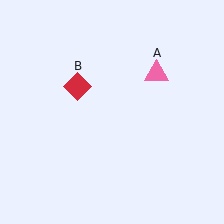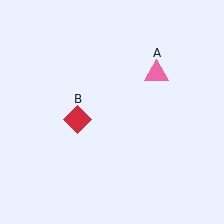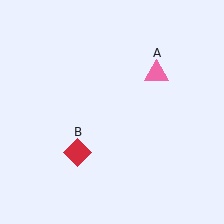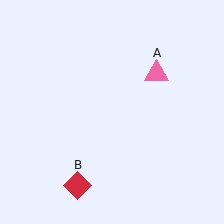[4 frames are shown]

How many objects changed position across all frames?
1 object changed position: red diamond (object B).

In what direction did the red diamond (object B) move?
The red diamond (object B) moved down.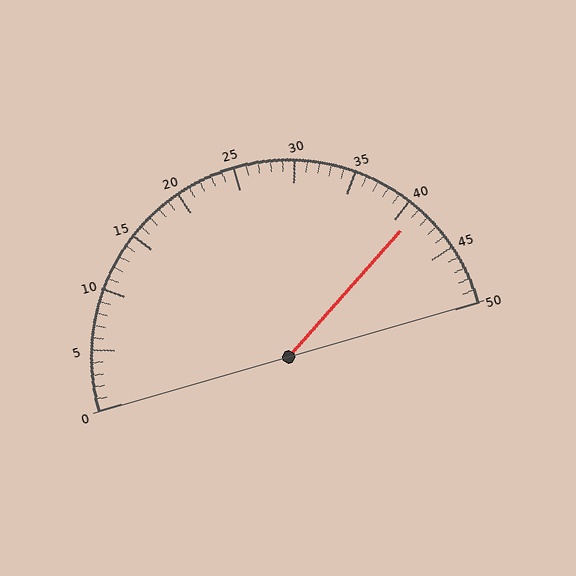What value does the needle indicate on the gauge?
The needle indicates approximately 41.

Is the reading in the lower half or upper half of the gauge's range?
The reading is in the upper half of the range (0 to 50).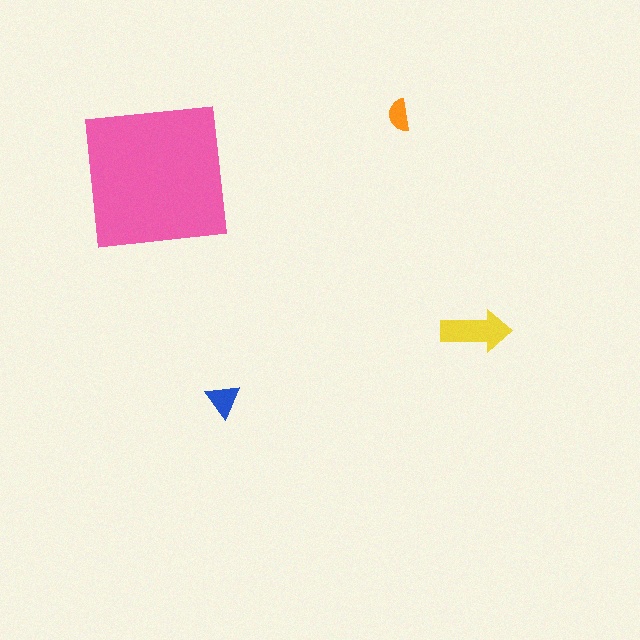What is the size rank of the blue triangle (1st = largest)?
3rd.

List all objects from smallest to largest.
The orange semicircle, the blue triangle, the yellow arrow, the pink square.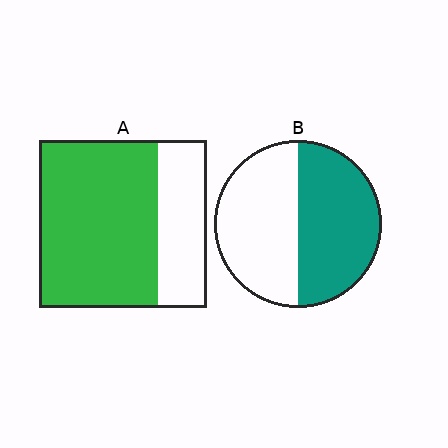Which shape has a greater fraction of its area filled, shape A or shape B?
Shape A.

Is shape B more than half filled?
Roughly half.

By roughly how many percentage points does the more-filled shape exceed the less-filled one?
By roughly 20 percentage points (A over B).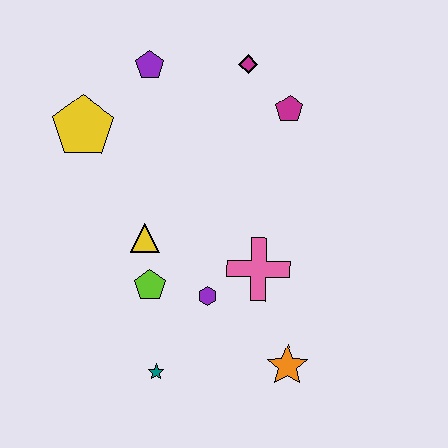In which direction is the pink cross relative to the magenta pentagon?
The pink cross is below the magenta pentagon.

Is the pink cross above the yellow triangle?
No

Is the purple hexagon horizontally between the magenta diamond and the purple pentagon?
Yes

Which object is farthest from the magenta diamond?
The teal star is farthest from the magenta diamond.